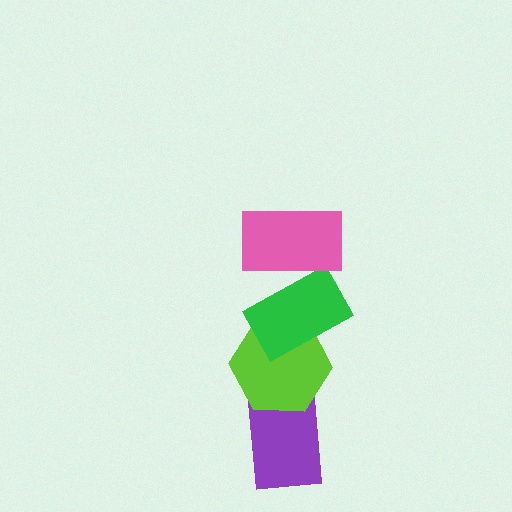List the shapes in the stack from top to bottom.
From top to bottom: the pink rectangle, the green rectangle, the lime hexagon, the purple rectangle.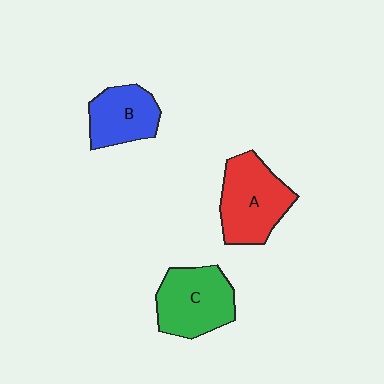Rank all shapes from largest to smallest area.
From largest to smallest: A (red), C (green), B (blue).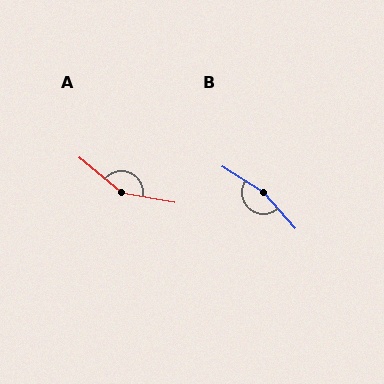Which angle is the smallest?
A, at approximately 150 degrees.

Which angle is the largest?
B, at approximately 164 degrees.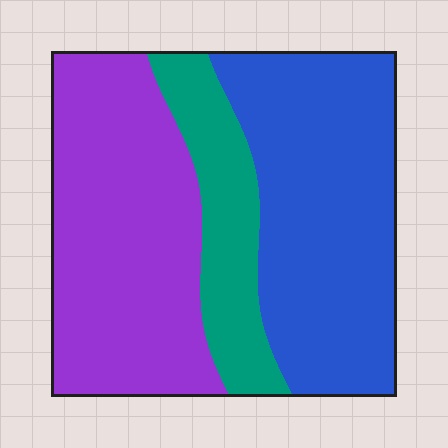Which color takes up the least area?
Teal, at roughly 15%.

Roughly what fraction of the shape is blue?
Blue covers around 40% of the shape.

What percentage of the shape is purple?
Purple takes up between a third and a half of the shape.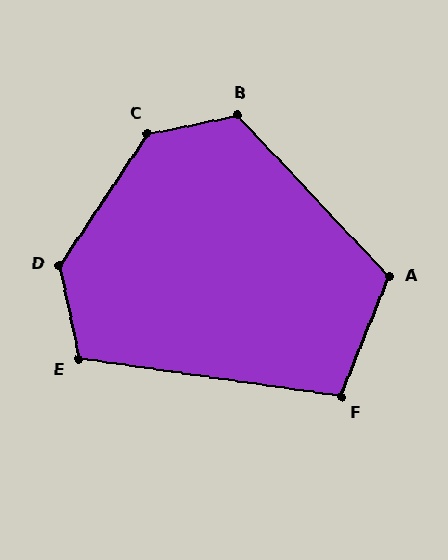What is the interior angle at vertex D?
Approximately 135 degrees (obtuse).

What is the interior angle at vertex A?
Approximately 115 degrees (obtuse).